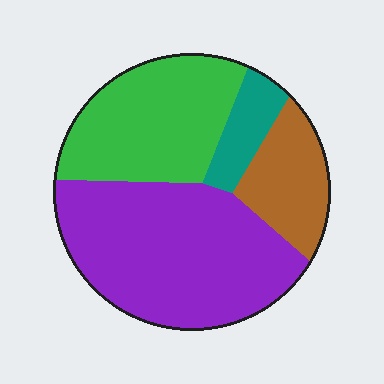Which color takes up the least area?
Teal, at roughly 10%.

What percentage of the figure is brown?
Brown takes up about one sixth (1/6) of the figure.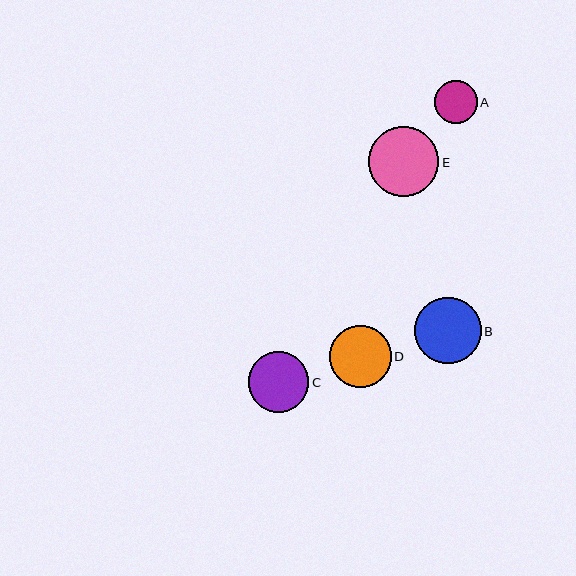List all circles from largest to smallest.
From largest to smallest: E, B, D, C, A.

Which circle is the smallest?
Circle A is the smallest with a size of approximately 42 pixels.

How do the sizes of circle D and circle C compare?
Circle D and circle C are approximately the same size.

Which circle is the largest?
Circle E is the largest with a size of approximately 70 pixels.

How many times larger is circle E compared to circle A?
Circle E is approximately 1.6 times the size of circle A.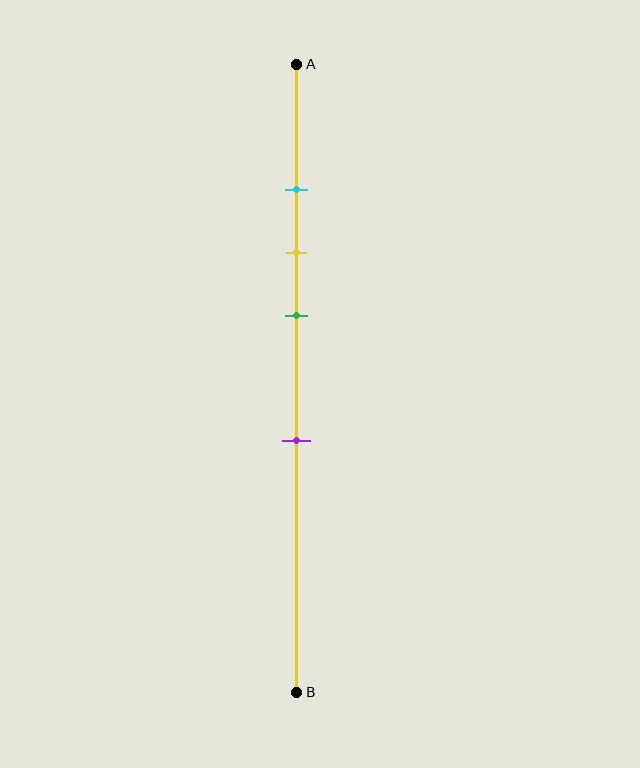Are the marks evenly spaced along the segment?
No, the marks are not evenly spaced.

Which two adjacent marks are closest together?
The cyan and yellow marks are the closest adjacent pair.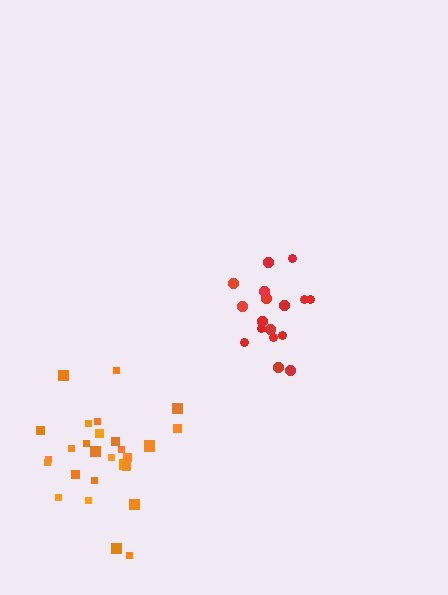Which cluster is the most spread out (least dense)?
Orange.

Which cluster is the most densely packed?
Red.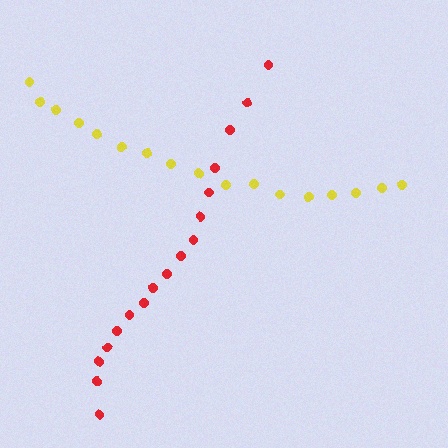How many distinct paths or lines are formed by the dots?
There are 2 distinct paths.